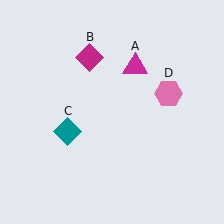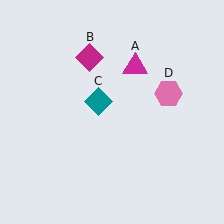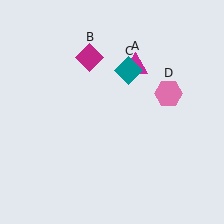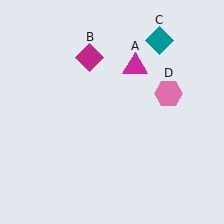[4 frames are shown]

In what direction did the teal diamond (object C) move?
The teal diamond (object C) moved up and to the right.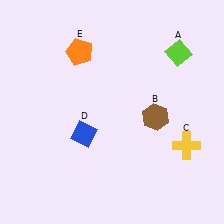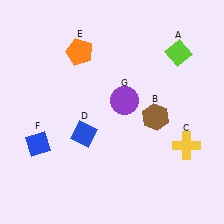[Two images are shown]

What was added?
A blue diamond (F), a purple circle (G) were added in Image 2.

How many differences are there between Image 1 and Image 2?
There are 2 differences between the two images.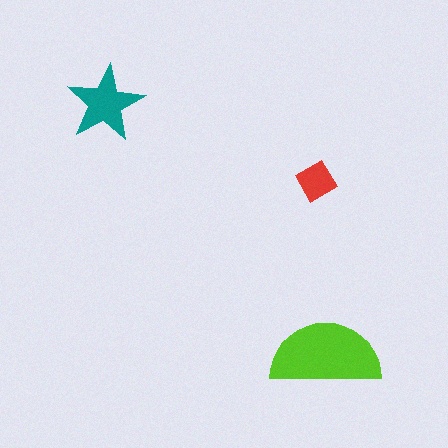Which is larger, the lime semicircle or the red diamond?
The lime semicircle.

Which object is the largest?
The lime semicircle.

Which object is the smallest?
The red diamond.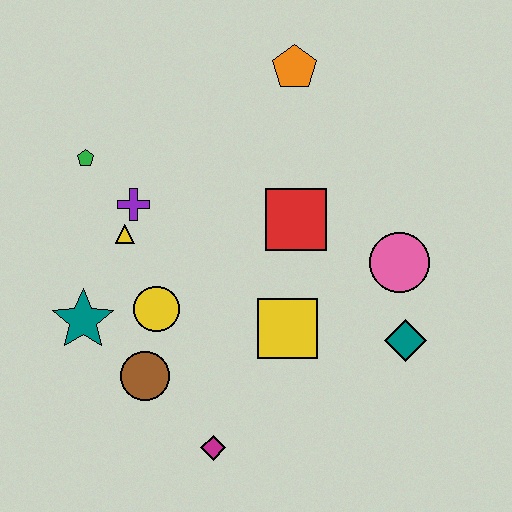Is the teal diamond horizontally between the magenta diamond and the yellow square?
No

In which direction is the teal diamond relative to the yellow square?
The teal diamond is to the right of the yellow square.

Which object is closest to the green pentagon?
The purple cross is closest to the green pentagon.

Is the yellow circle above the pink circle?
No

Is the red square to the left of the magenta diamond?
No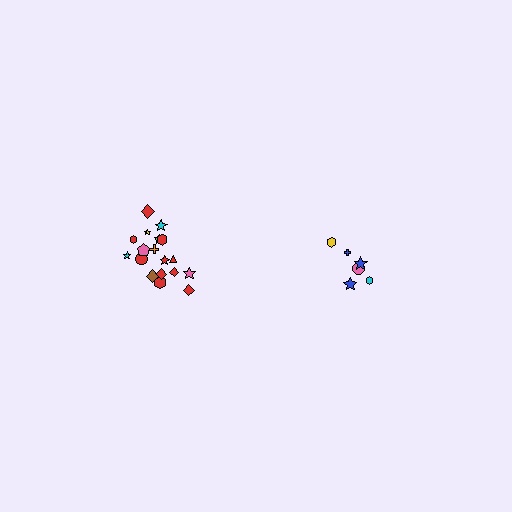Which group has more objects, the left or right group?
The left group.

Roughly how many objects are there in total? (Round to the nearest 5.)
Roughly 25 objects in total.